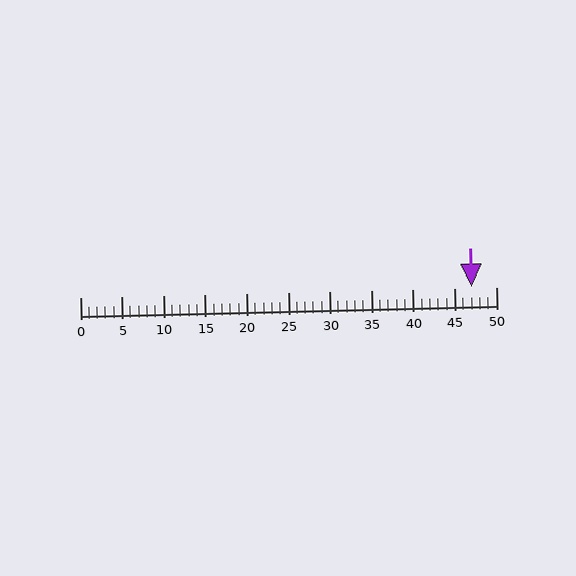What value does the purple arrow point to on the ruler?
The purple arrow points to approximately 47.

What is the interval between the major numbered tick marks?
The major tick marks are spaced 5 units apart.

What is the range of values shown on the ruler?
The ruler shows values from 0 to 50.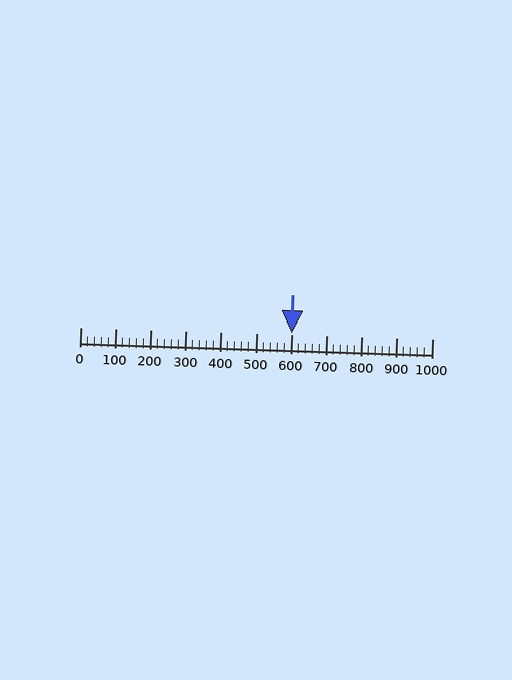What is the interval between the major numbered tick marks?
The major tick marks are spaced 100 units apart.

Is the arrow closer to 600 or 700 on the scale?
The arrow is closer to 600.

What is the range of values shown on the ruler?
The ruler shows values from 0 to 1000.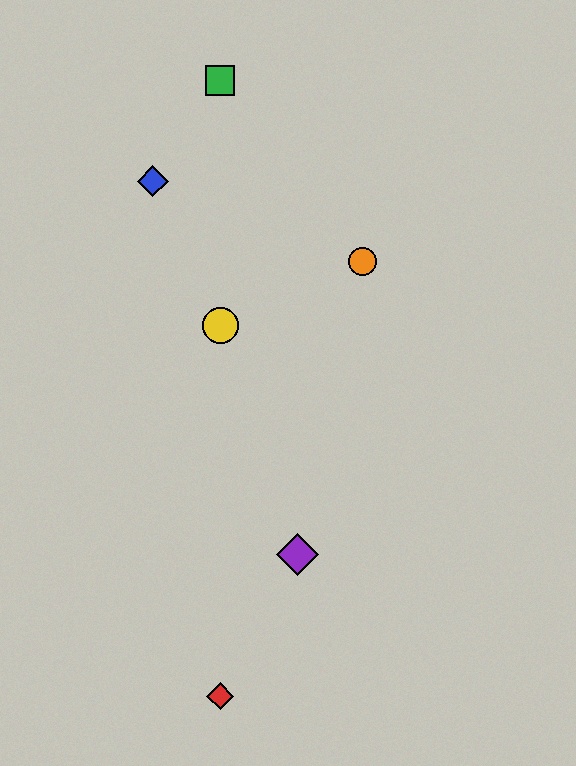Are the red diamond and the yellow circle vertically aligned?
Yes, both are at x≈220.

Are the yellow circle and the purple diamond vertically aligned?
No, the yellow circle is at x≈220 and the purple diamond is at x≈297.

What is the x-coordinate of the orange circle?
The orange circle is at x≈362.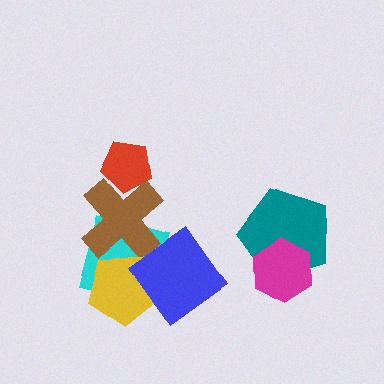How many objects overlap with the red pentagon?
1 object overlaps with the red pentagon.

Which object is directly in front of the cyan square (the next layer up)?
The brown cross is directly in front of the cyan square.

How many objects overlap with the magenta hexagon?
1 object overlaps with the magenta hexagon.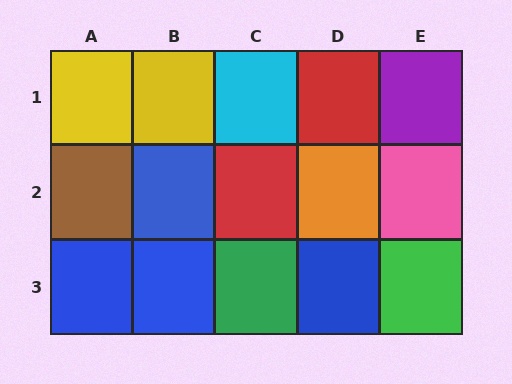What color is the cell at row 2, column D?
Orange.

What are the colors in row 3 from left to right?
Blue, blue, green, blue, green.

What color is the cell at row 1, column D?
Red.